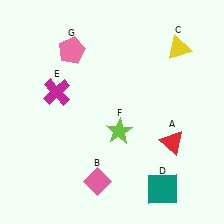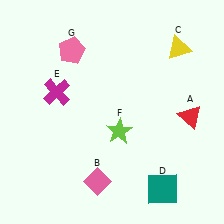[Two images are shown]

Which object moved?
The red triangle (A) moved up.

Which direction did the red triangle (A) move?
The red triangle (A) moved up.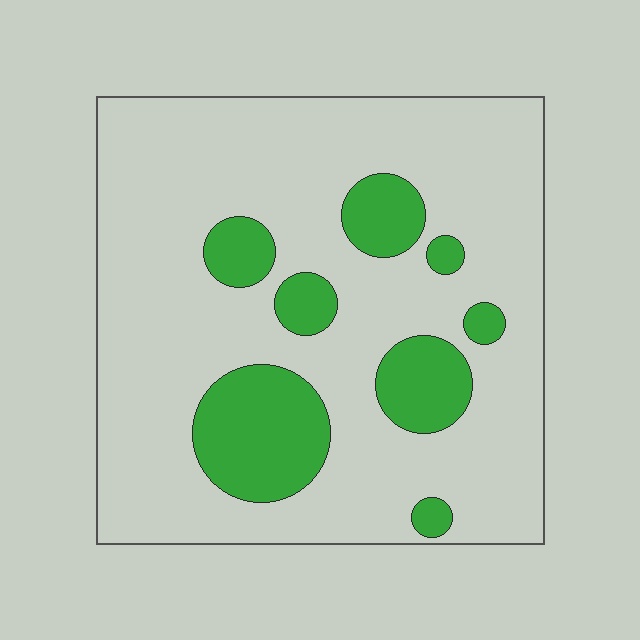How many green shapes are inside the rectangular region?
8.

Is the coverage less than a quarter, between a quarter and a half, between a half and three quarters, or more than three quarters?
Less than a quarter.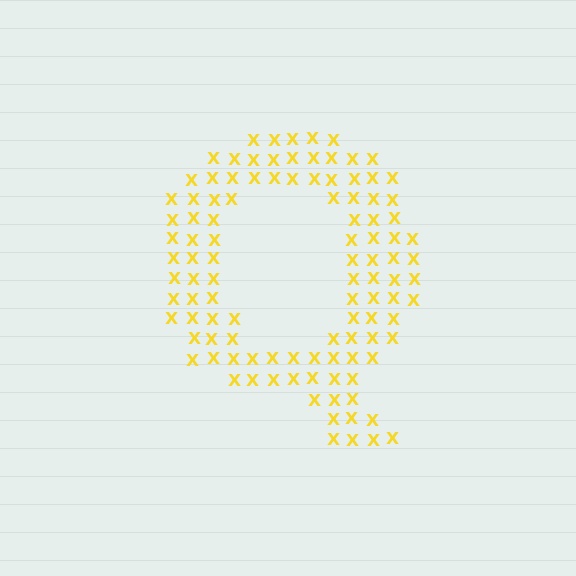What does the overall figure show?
The overall figure shows the letter Q.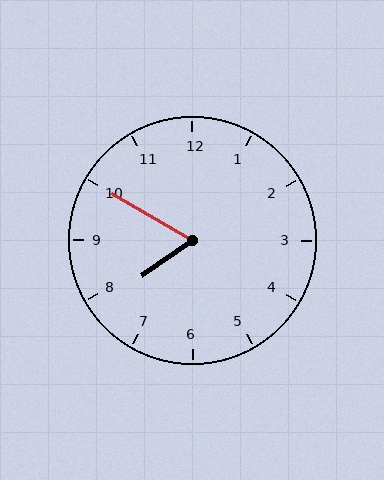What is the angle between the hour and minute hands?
Approximately 65 degrees.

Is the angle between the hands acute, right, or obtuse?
It is acute.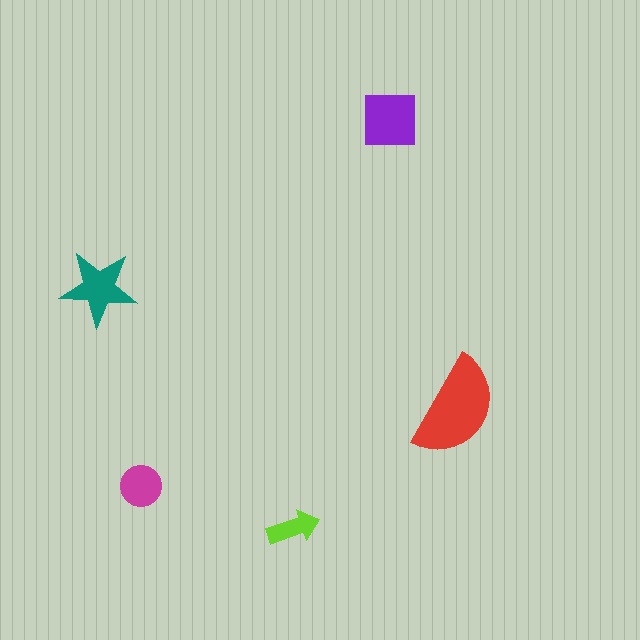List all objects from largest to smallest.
The red semicircle, the purple square, the teal star, the magenta circle, the lime arrow.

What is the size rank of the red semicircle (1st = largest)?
1st.